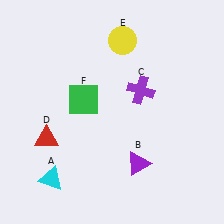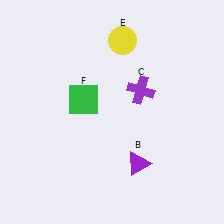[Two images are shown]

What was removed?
The red triangle (D), the cyan triangle (A) were removed in Image 2.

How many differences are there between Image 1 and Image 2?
There are 2 differences between the two images.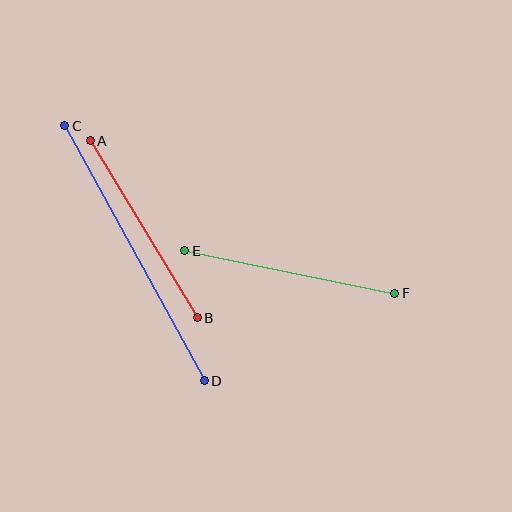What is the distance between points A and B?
The distance is approximately 207 pixels.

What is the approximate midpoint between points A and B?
The midpoint is at approximately (144, 229) pixels.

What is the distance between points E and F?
The distance is approximately 215 pixels.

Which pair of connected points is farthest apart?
Points C and D are farthest apart.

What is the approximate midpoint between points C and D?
The midpoint is at approximately (135, 253) pixels.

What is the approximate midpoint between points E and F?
The midpoint is at approximately (290, 272) pixels.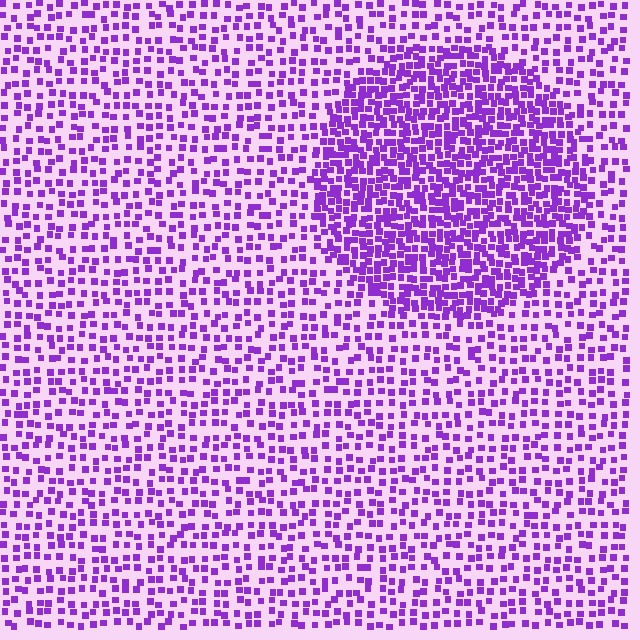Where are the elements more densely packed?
The elements are more densely packed inside the circle boundary.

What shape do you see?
I see a circle.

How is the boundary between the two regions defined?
The boundary is defined by a change in element density (approximately 2.1x ratio). All elements are the same color, size, and shape.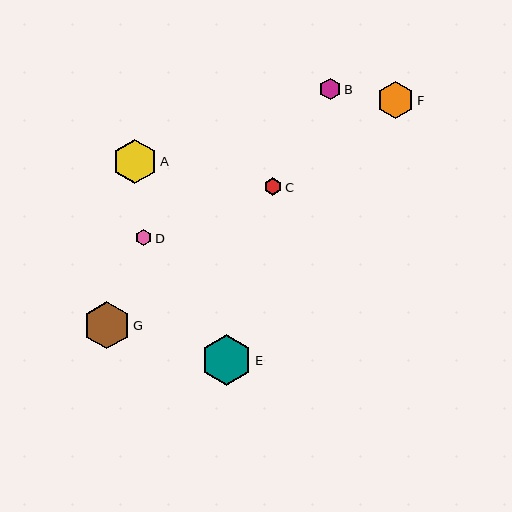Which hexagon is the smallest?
Hexagon D is the smallest with a size of approximately 16 pixels.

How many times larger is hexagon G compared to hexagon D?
Hexagon G is approximately 2.9 times the size of hexagon D.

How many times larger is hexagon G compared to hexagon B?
Hexagon G is approximately 2.2 times the size of hexagon B.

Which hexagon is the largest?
Hexagon E is the largest with a size of approximately 51 pixels.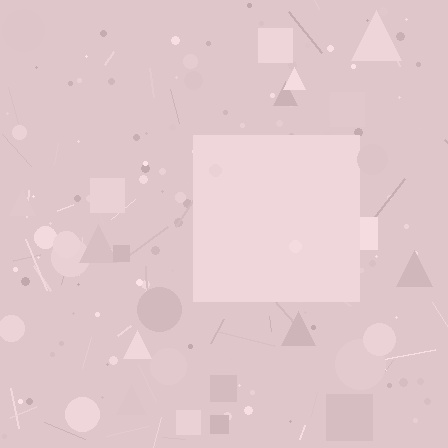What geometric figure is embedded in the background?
A square is embedded in the background.